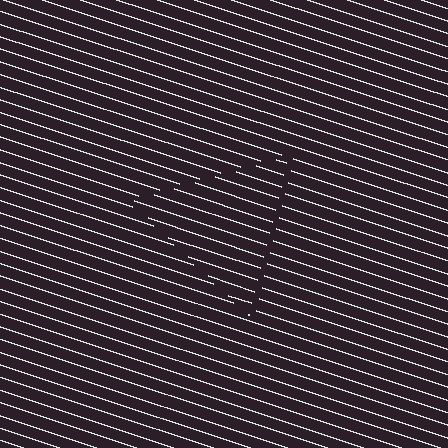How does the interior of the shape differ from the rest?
The interior of the shape contains the same grating, shifted by half a period — the contour is defined by the phase discontinuity where line-ends from the inner and outer gratings abut.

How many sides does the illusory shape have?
3 sides — the line-ends trace a triangle.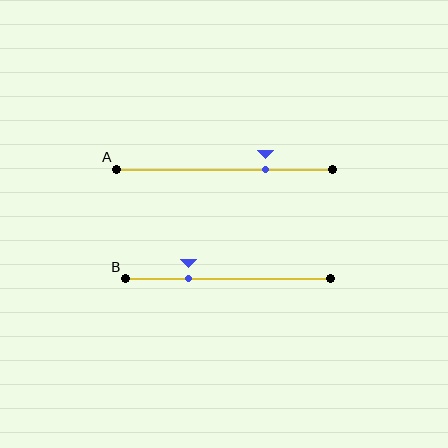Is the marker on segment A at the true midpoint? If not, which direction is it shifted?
No, the marker on segment A is shifted to the right by about 19% of the segment length.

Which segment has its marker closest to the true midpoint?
Segment A has its marker closest to the true midpoint.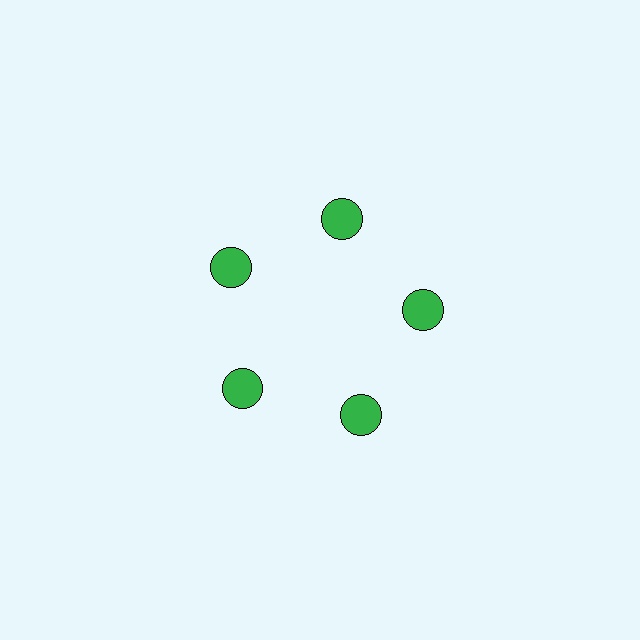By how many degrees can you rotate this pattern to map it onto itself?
The pattern maps onto itself every 72 degrees of rotation.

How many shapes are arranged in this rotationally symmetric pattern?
There are 5 shapes, arranged in 5 groups of 1.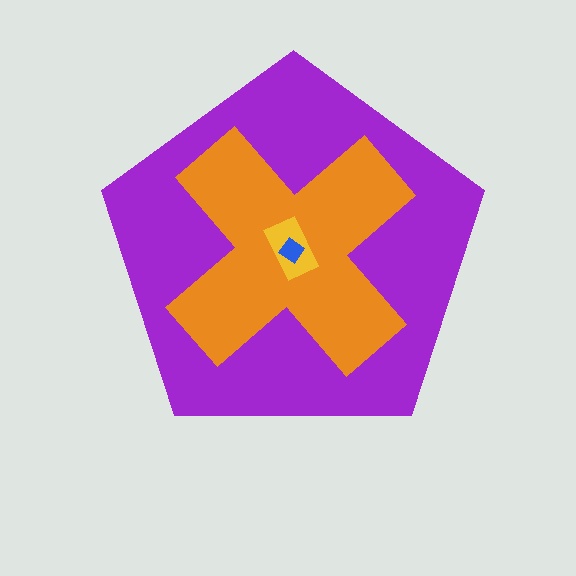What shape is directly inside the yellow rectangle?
The blue diamond.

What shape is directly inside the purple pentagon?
The orange cross.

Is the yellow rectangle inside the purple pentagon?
Yes.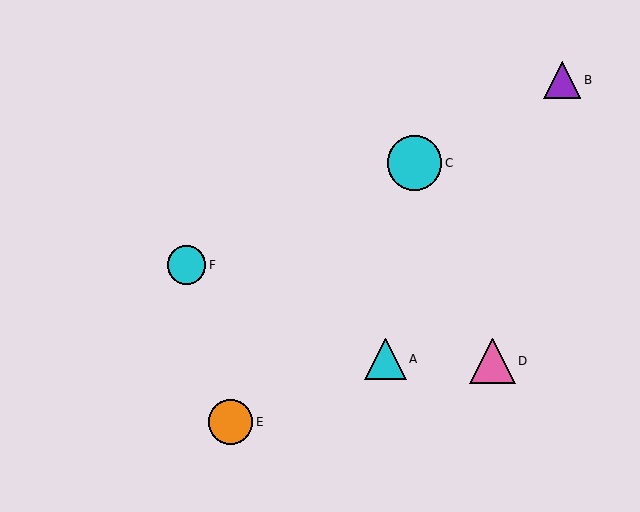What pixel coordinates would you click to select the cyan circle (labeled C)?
Click at (414, 163) to select the cyan circle C.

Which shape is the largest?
The cyan circle (labeled C) is the largest.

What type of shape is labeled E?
Shape E is an orange circle.